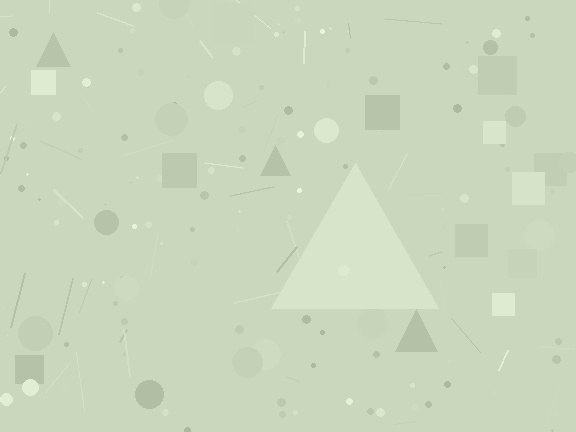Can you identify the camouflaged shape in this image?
The camouflaged shape is a triangle.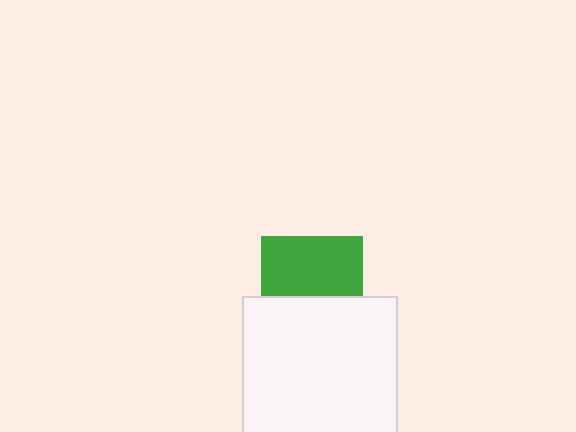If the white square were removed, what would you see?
You would see the complete green square.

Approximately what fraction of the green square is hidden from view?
Roughly 41% of the green square is hidden behind the white square.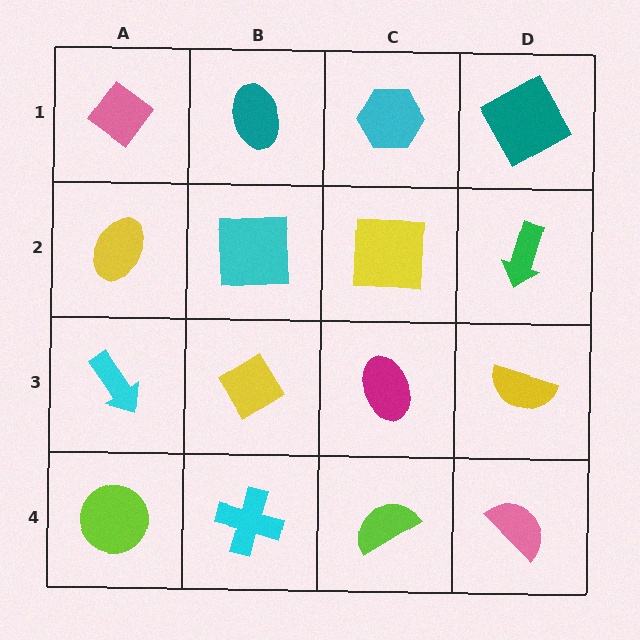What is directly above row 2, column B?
A teal ellipse.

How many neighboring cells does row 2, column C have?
4.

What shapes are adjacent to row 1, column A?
A yellow ellipse (row 2, column A), a teal ellipse (row 1, column B).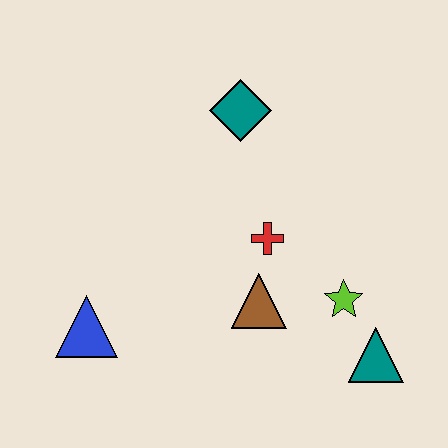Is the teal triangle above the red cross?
No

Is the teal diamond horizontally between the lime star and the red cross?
No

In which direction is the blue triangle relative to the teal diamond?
The blue triangle is below the teal diamond.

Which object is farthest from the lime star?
The blue triangle is farthest from the lime star.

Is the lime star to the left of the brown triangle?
No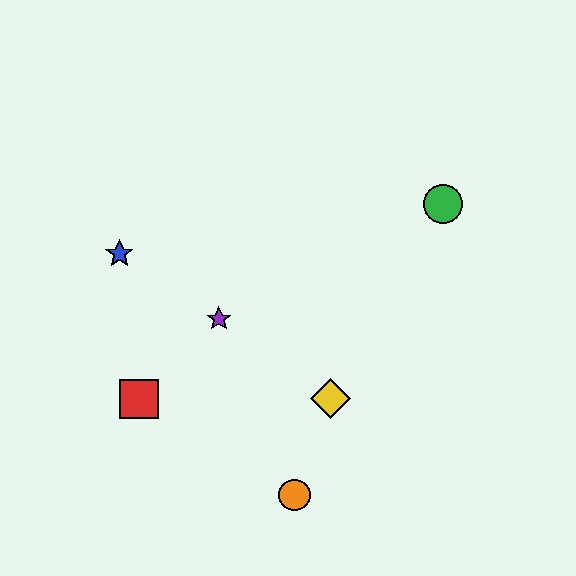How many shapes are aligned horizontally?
2 shapes (the red square, the yellow diamond) are aligned horizontally.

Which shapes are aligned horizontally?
The red square, the yellow diamond are aligned horizontally.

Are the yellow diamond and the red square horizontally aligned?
Yes, both are at y≈399.